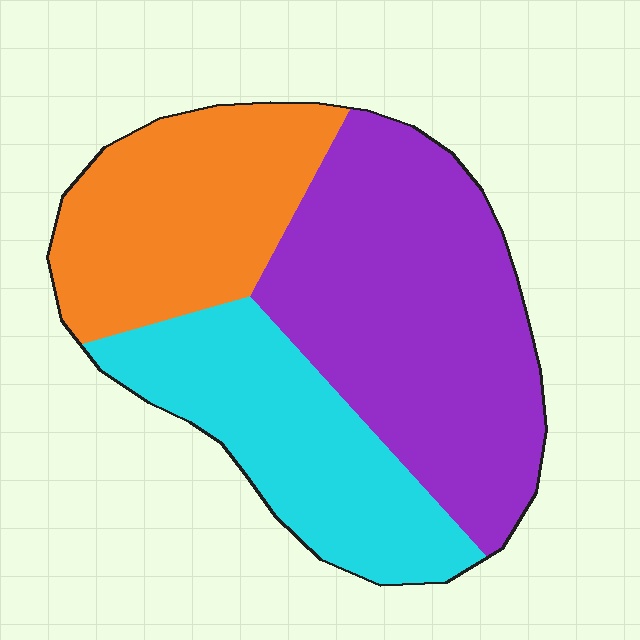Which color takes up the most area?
Purple, at roughly 45%.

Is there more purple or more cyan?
Purple.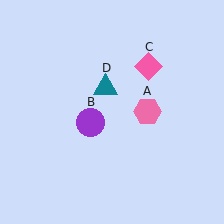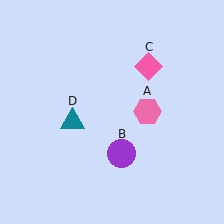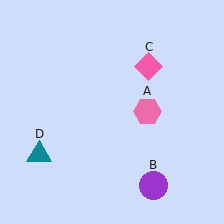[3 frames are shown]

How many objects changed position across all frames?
2 objects changed position: purple circle (object B), teal triangle (object D).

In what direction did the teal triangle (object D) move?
The teal triangle (object D) moved down and to the left.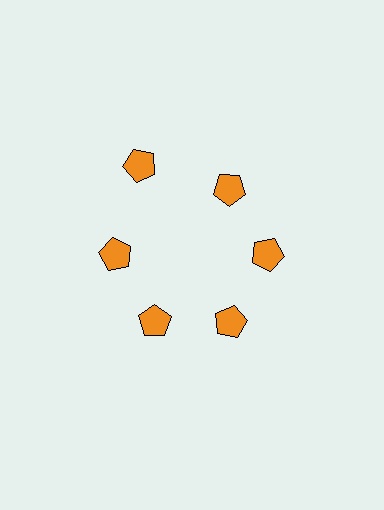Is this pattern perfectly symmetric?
No. The 6 orange pentagons are arranged in a ring, but one element near the 11 o'clock position is pushed outward from the center, breaking the 6-fold rotational symmetry.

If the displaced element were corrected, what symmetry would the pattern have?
It would have 6-fold rotational symmetry — the pattern would map onto itself every 60 degrees.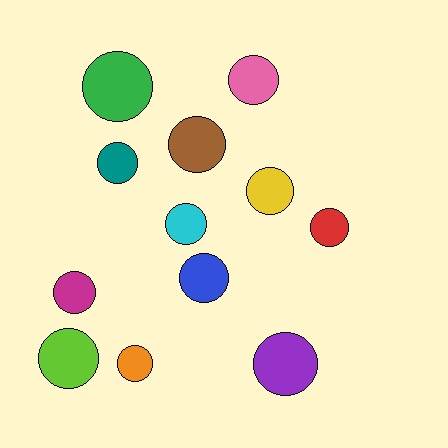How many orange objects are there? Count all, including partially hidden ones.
There is 1 orange object.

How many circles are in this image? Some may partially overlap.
There are 12 circles.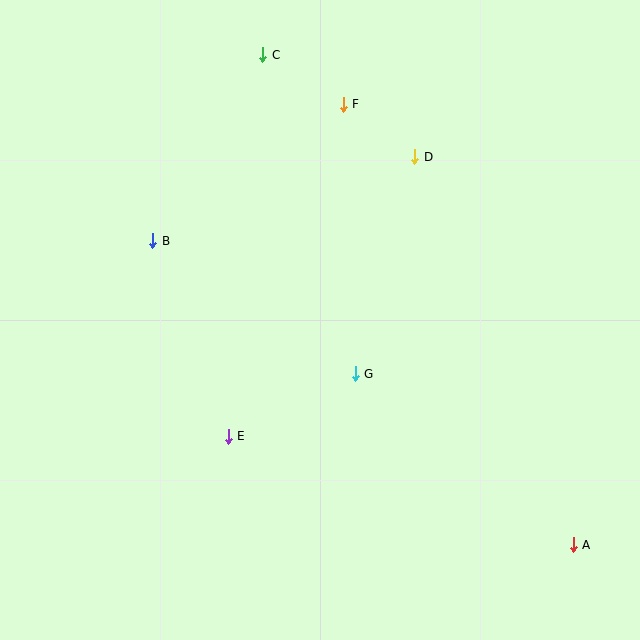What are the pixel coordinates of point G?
Point G is at (355, 374).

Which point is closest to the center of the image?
Point G at (355, 374) is closest to the center.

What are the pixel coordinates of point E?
Point E is at (228, 436).